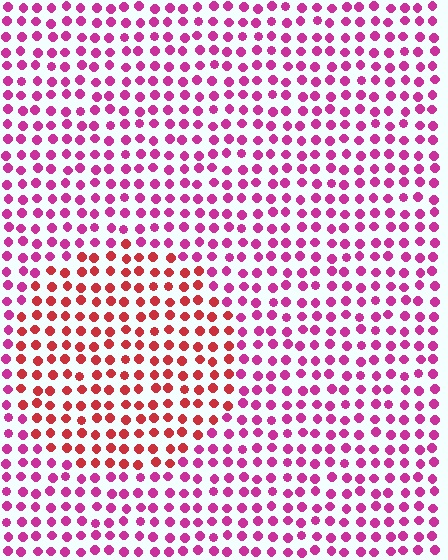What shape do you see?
I see a circle.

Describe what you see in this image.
The image is filled with small magenta elements in a uniform arrangement. A circle-shaped region is visible where the elements are tinted to a slightly different hue, forming a subtle color boundary.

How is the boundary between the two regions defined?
The boundary is defined purely by a slight shift in hue (about 38 degrees). Spacing, size, and orientation are identical on both sides.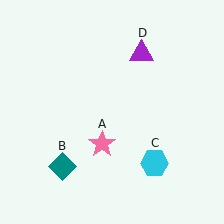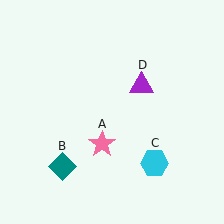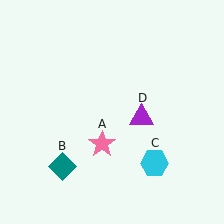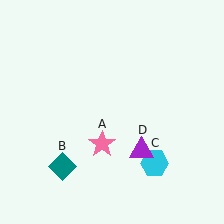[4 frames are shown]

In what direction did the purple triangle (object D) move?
The purple triangle (object D) moved down.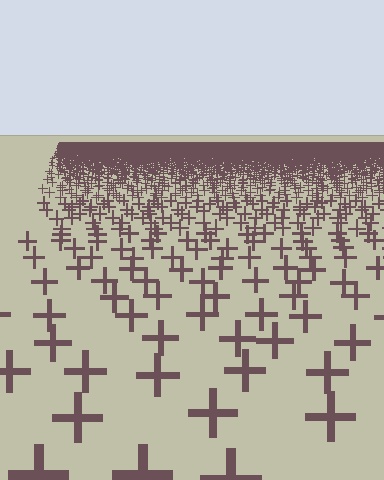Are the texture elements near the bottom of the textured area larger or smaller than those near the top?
Larger. Near the bottom, elements are closer to the viewer and appear at a bigger on-screen size.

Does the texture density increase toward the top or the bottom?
Density increases toward the top.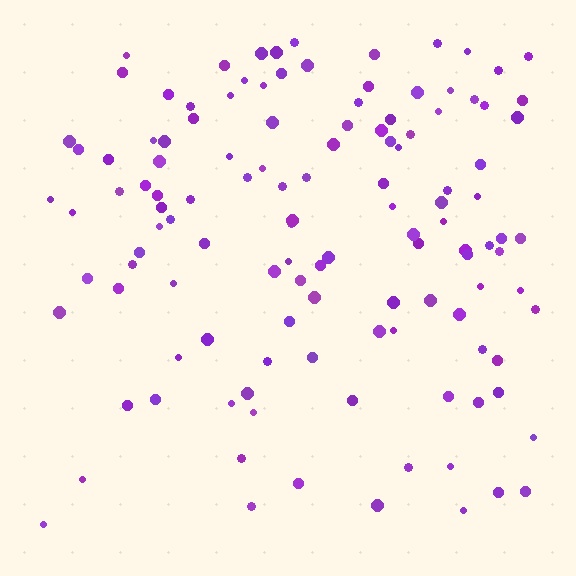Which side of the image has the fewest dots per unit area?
The bottom.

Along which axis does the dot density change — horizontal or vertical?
Vertical.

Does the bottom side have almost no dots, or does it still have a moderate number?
Still a moderate number, just noticeably fewer than the top.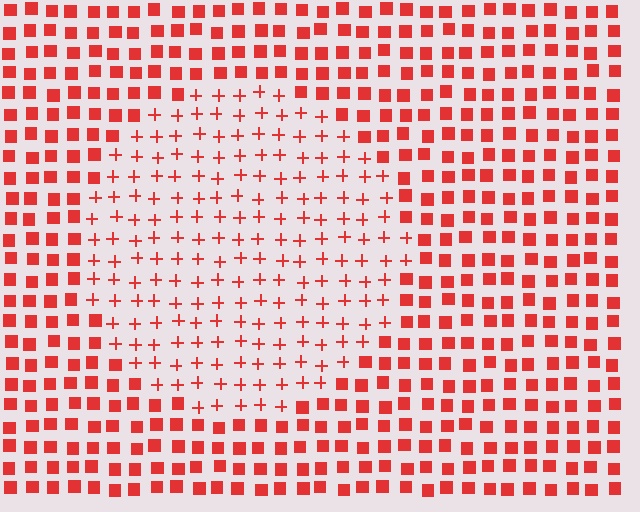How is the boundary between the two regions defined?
The boundary is defined by a change in element shape: plus signs inside vs. squares outside. All elements share the same color and spacing.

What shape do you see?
I see a circle.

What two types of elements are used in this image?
The image uses plus signs inside the circle region and squares outside it.